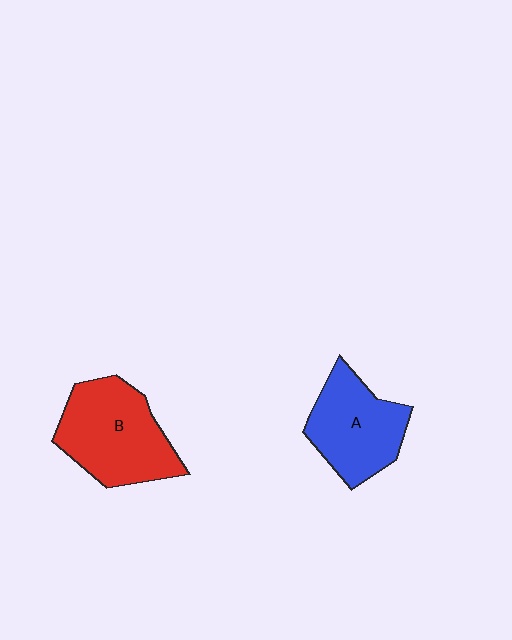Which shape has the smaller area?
Shape A (blue).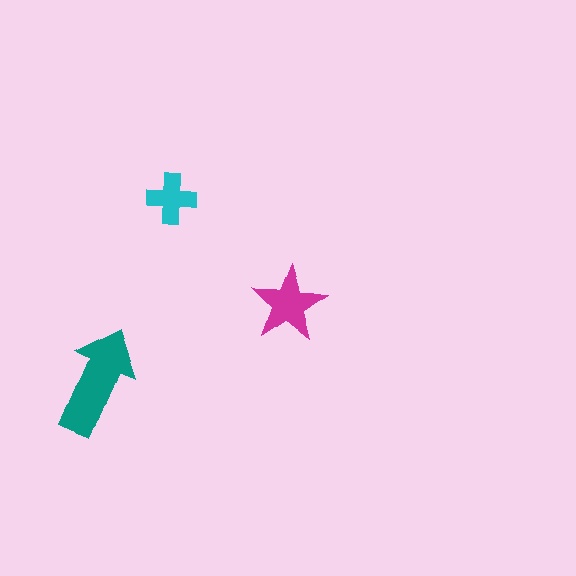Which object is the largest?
The teal arrow.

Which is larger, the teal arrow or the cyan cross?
The teal arrow.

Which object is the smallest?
The cyan cross.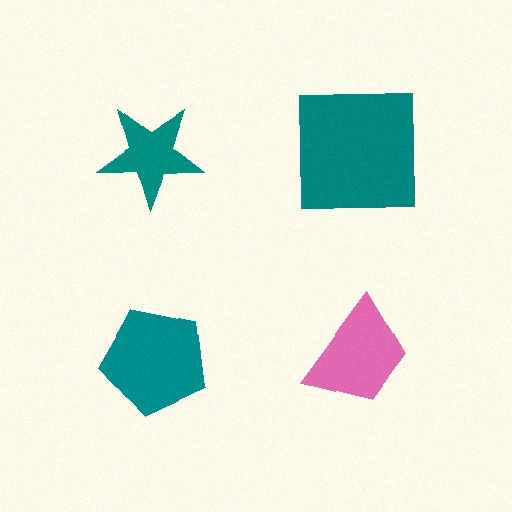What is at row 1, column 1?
A teal star.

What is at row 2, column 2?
A pink trapezoid.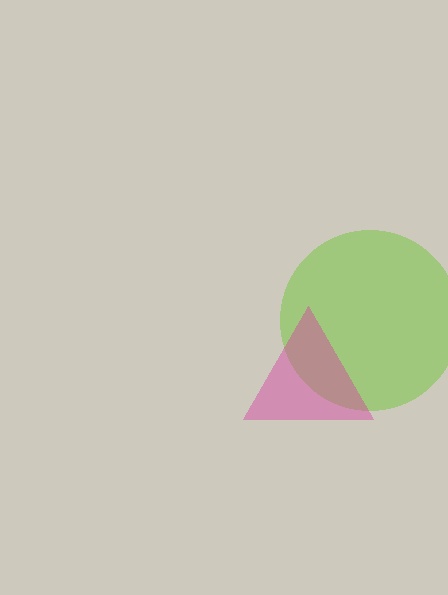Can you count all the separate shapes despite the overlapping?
Yes, there are 2 separate shapes.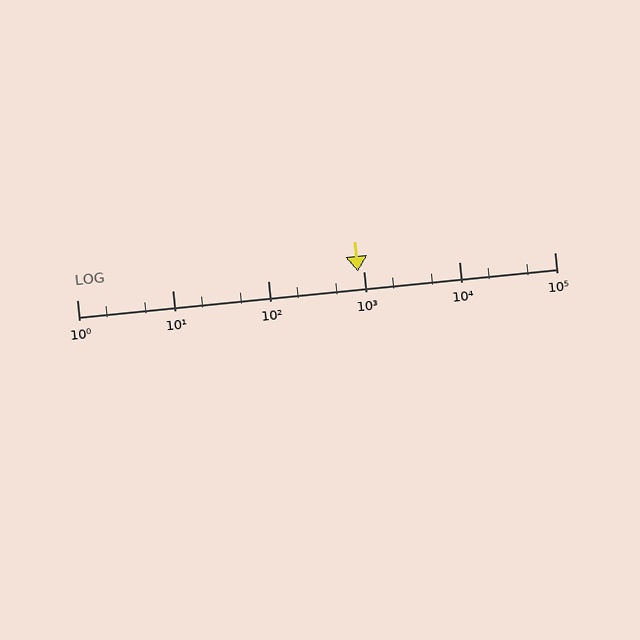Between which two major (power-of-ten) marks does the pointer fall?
The pointer is between 100 and 1000.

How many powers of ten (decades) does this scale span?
The scale spans 5 decades, from 1 to 100000.